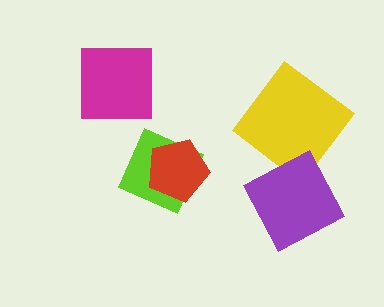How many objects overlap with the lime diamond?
1 object overlaps with the lime diamond.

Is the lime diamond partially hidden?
Yes, it is partially covered by another shape.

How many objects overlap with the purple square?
0 objects overlap with the purple square.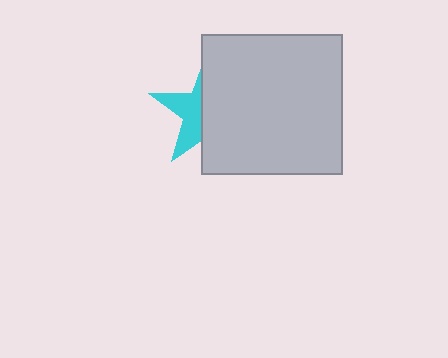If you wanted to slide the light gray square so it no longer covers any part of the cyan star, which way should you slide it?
Slide it right — that is the most direct way to separate the two shapes.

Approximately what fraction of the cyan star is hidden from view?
Roughly 60% of the cyan star is hidden behind the light gray square.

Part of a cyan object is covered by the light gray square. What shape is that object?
It is a star.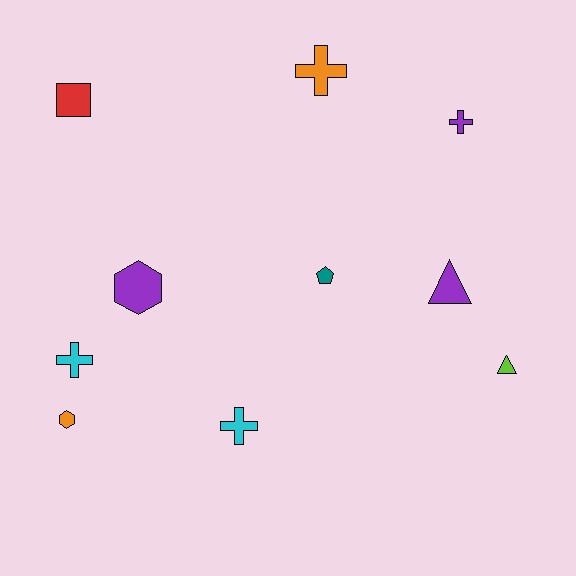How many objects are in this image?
There are 10 objects.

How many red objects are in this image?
There is 1 red object.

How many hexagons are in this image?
There are 2 hexagons.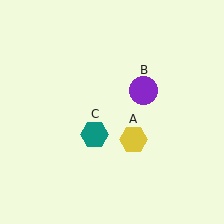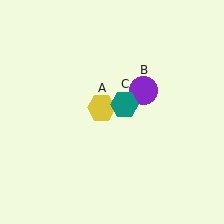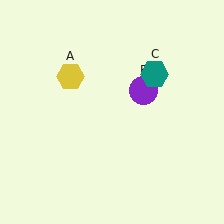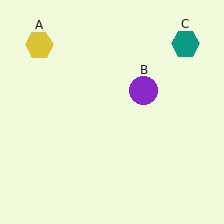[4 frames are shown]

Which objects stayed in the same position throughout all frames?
Purple circle (object B) remained stationary.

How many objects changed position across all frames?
2 objects changed position: yellow hexagon (object A), teal hexagon (object C).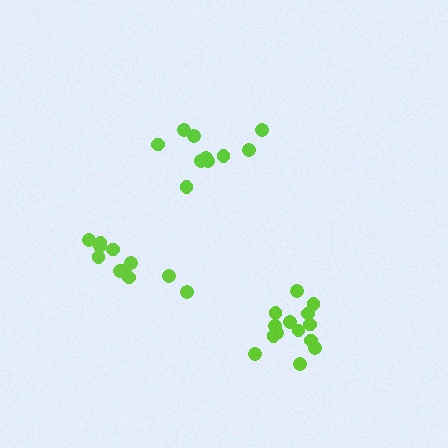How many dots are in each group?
Group 1: 14 dots, Group 2: 10 dots, Group 3: 11 dots (35 total).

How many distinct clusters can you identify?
There are 3 distinct clusters.